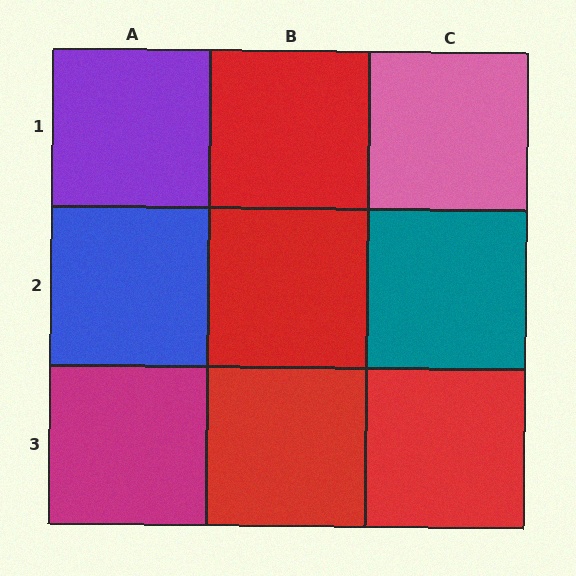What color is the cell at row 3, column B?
Red.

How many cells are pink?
1 cell is pink.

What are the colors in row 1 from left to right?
Purple, red, pink.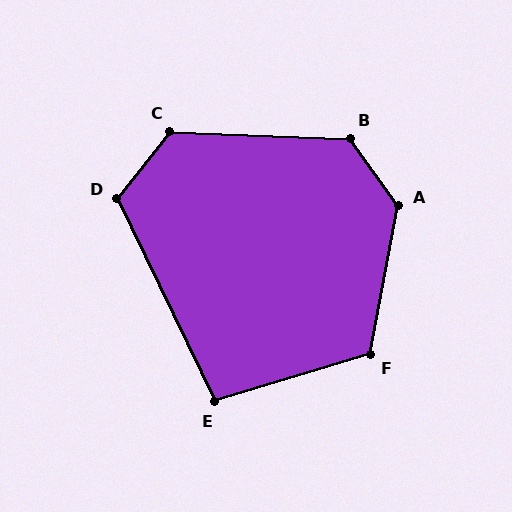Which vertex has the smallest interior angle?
E, at approximately 99 degrees.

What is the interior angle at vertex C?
Approximately 127 degrees (obtuse).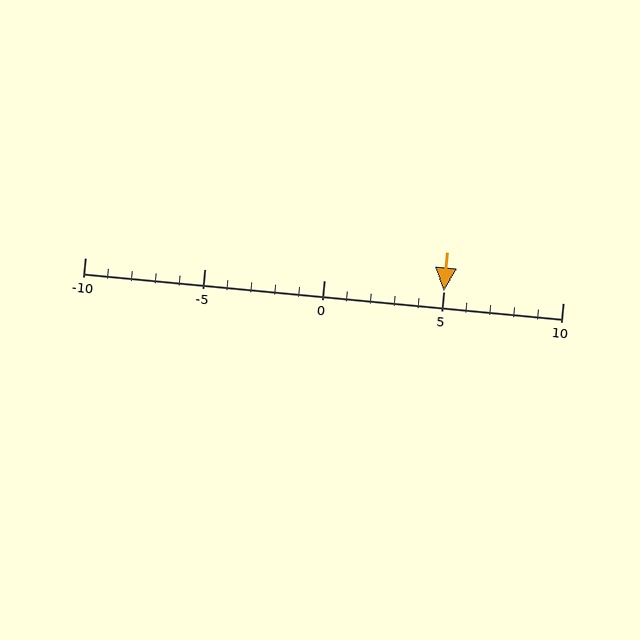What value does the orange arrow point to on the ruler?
The orange arrow points to approximately 5.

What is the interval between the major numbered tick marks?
The major tick marks are spaced 5 units apart.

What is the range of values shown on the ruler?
The ruler shows values from -10 to 10.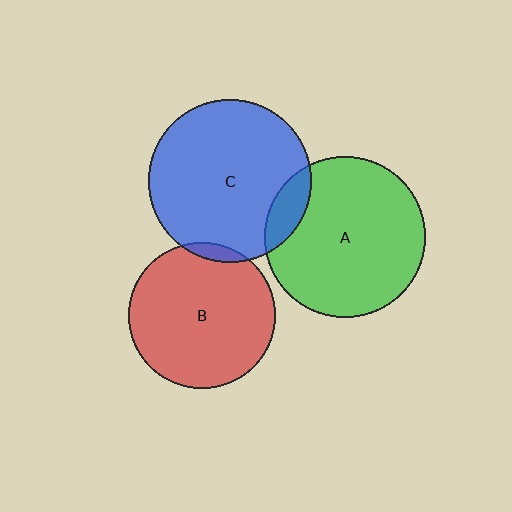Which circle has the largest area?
Circle C (blue).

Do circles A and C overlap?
Yes.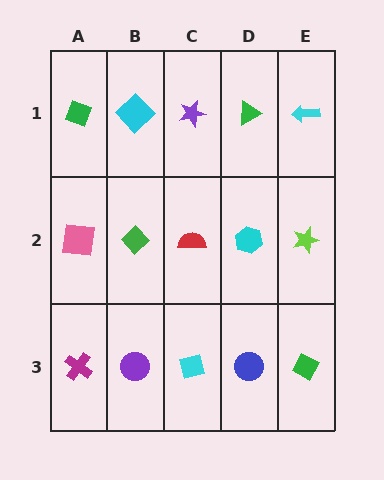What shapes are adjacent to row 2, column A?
A green diamond (row 1, column A), a magenta cross (row 3, column A), a green diamond (row 2, column B).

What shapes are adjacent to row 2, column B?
A cyan diamond (row 1, column B), a purple circle (row 3, column B), a pink square (row 2, column A), a red semicircle (row 2, column C).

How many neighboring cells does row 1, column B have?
3.